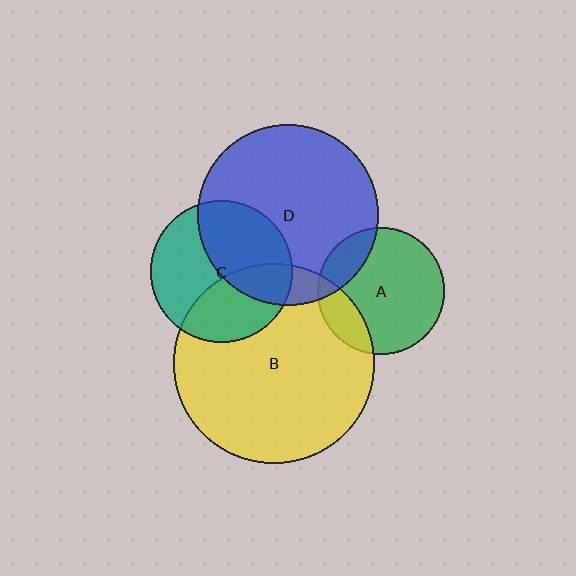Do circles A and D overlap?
Yes.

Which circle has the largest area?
Circle B (yellow).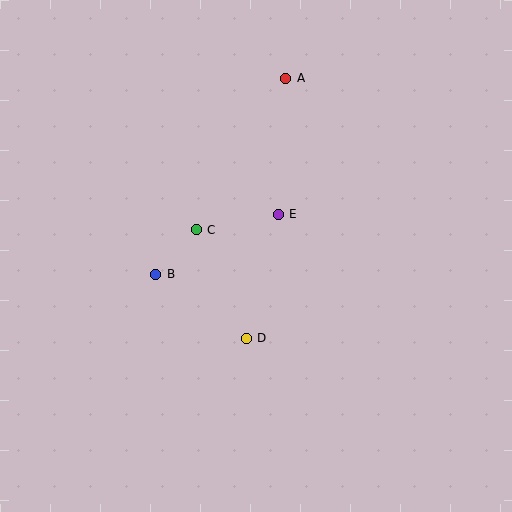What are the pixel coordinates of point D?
Point D is at (246, 338).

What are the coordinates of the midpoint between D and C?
The midpoint between D and C is at (221, 284).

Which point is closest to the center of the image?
Point E at (278, 214) is closest to the center.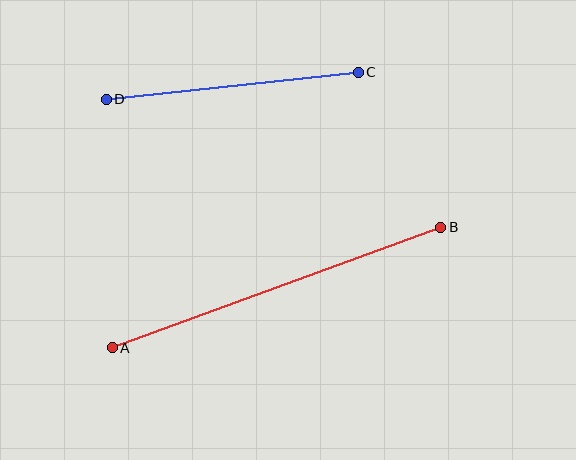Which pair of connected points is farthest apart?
Points A and B are farthest apart.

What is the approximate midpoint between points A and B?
The midpoint is at approximately (277, 288) pixels.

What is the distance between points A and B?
The distance is approximately 350 pixels.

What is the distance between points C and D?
The distance is approximately 253 pixels.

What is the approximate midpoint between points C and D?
The midpoint is at approximately (232, 86) pixels.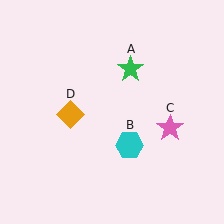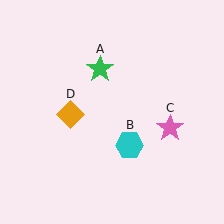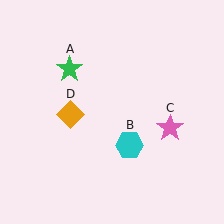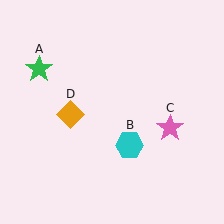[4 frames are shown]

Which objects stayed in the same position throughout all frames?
Cyan hexagon (object B) and pink star (object C) and orange diamond (object D) remained stationary.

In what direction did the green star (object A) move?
The green star (object A) moved left.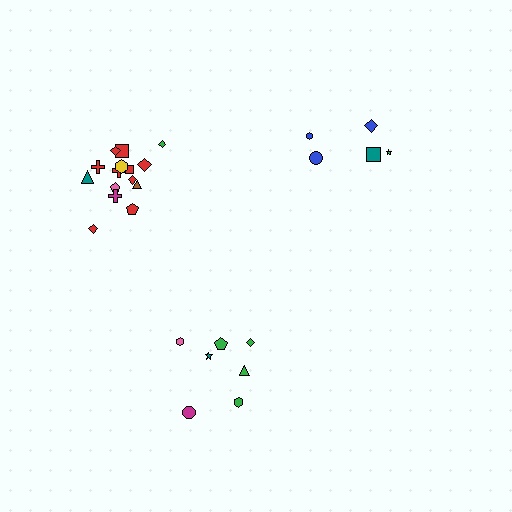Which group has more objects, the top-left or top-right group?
The top-left group.